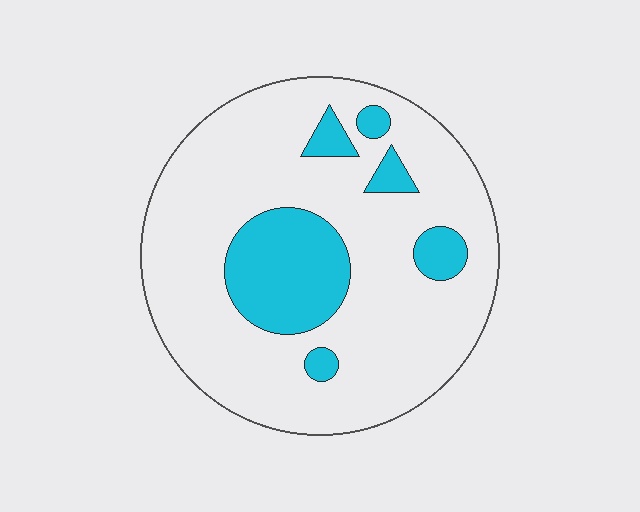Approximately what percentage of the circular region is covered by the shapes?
Approximately 20%.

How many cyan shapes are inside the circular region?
6.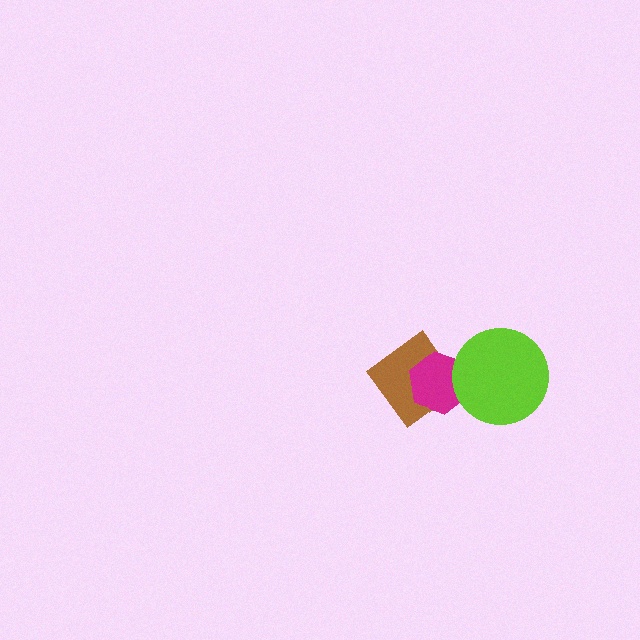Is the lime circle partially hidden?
No, no other shape covers it.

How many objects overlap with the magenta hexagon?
2 objects overlap with the magenta hexagon.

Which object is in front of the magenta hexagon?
The lime circle is in front of the magenta hexagon.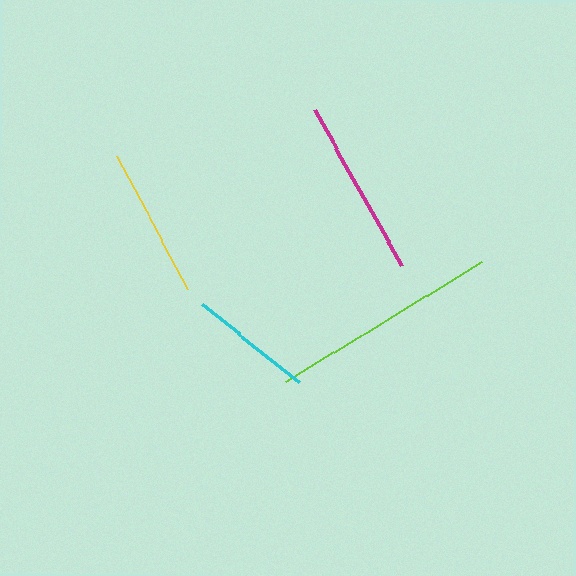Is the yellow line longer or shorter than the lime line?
The lime line is longer than the yellow line.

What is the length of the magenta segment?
The magenta segment is approximately 179 pixels long.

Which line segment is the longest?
The lime line is the longest at approximately 230 pixels.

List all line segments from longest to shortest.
From longest to shortest: lime, magenta, yellow, cyan.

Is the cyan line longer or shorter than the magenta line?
The magenta line is longer than the cyan line.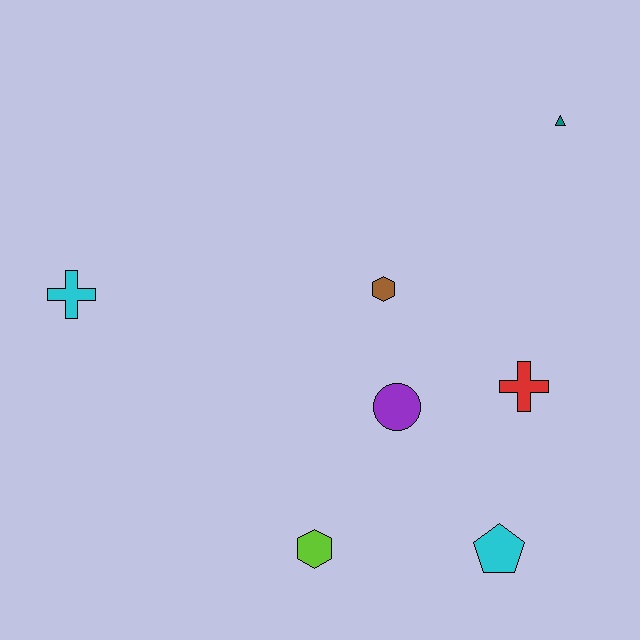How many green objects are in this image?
There are no green objects.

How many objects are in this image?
There are 7 objects.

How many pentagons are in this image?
There is 1 pentagon.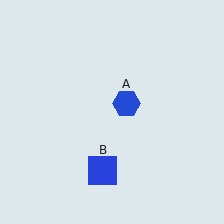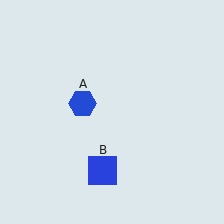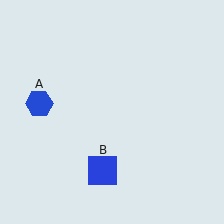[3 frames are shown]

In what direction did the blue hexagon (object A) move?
The blue hexagon (object A) moved left.